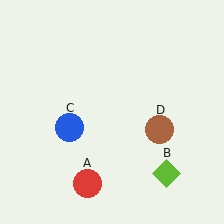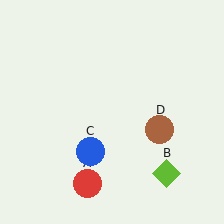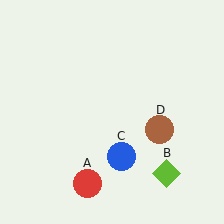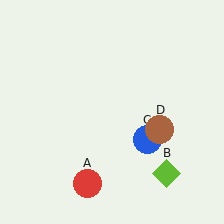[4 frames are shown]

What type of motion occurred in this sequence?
The blue circle (object C) rotated counterclockwise around the center of the scene.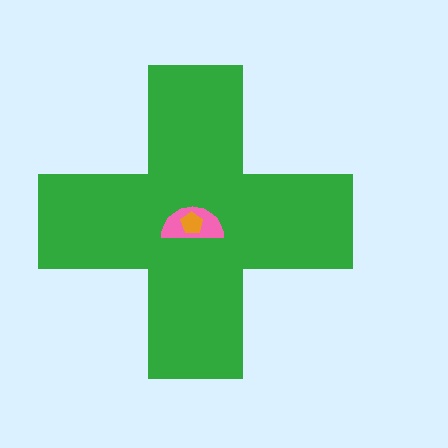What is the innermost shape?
The orange pentagon.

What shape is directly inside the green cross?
The pink semicircle.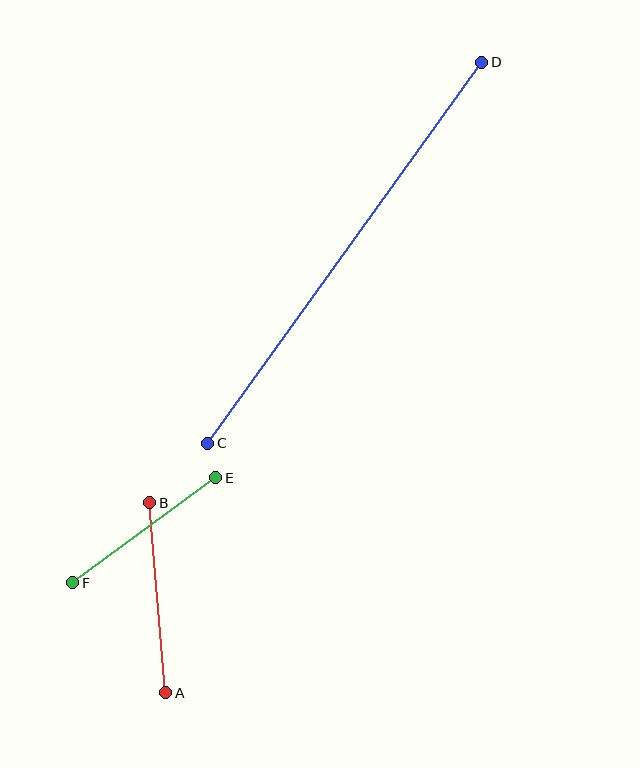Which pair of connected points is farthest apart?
Points C and D are farthest apart.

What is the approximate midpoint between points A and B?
The midpoint is at approximately (158, 598) pixels.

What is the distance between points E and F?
The distance is approximately 177 pixels.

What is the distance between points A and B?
The distance is approximately 191 pixels.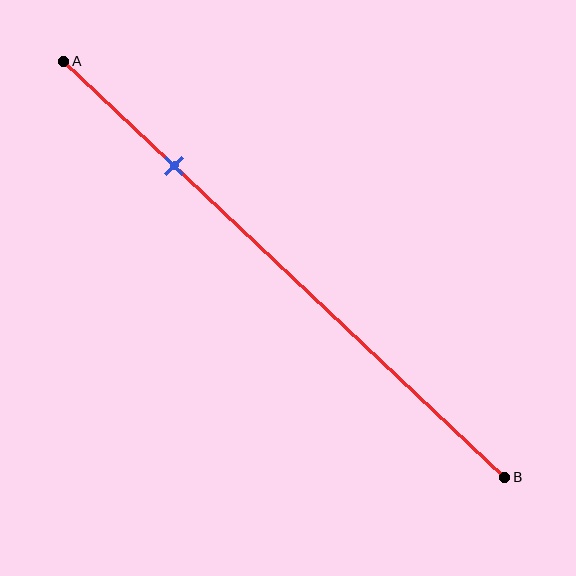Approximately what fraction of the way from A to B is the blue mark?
The blue mark is approximately 25% of the way from A to B.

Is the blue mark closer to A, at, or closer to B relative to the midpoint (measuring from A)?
The blue mark is closer to point A than the midpoint of segment AB.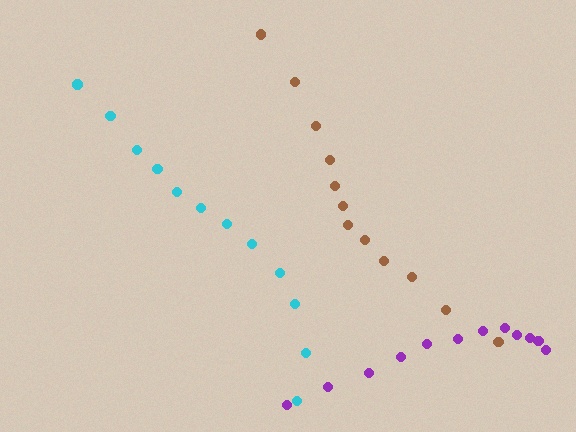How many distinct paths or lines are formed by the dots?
There are 3 distinct paths.